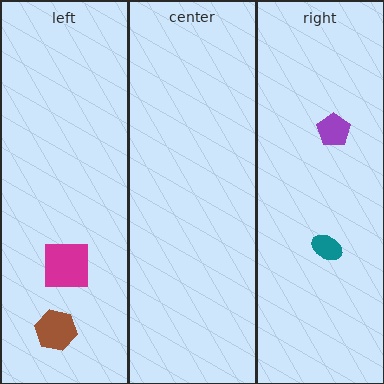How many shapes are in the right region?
2.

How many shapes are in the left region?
2.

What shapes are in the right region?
The purple pentagon, the teal ellipse.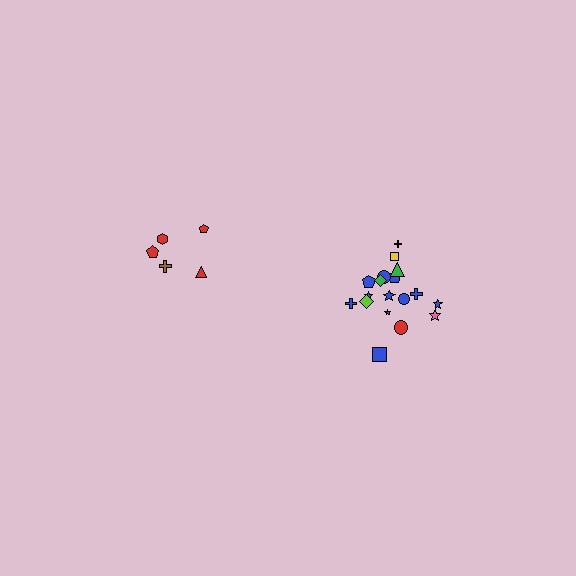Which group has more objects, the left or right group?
The right group.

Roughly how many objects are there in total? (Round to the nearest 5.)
Roughly 25 objects in total.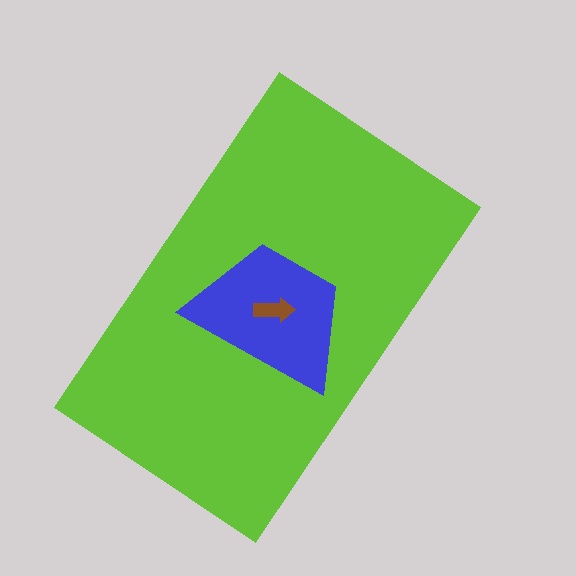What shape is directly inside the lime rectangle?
The blue trapezoid.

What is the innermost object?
The brown arrow.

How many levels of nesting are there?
3.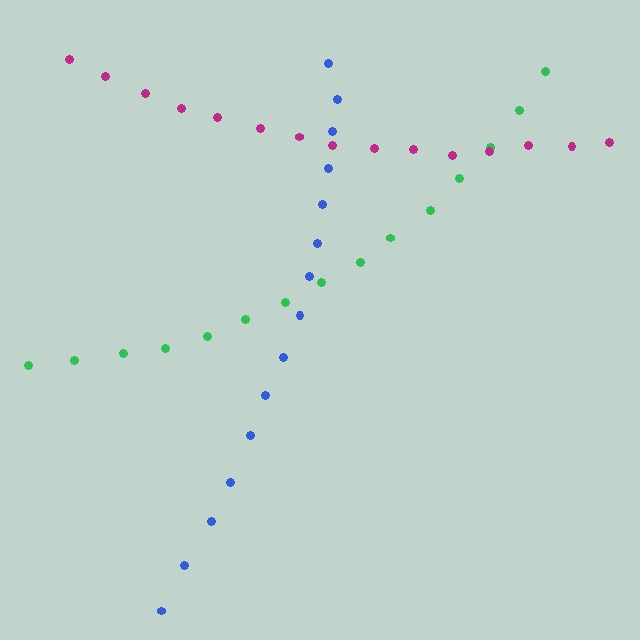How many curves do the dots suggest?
There are 3 distinct paths.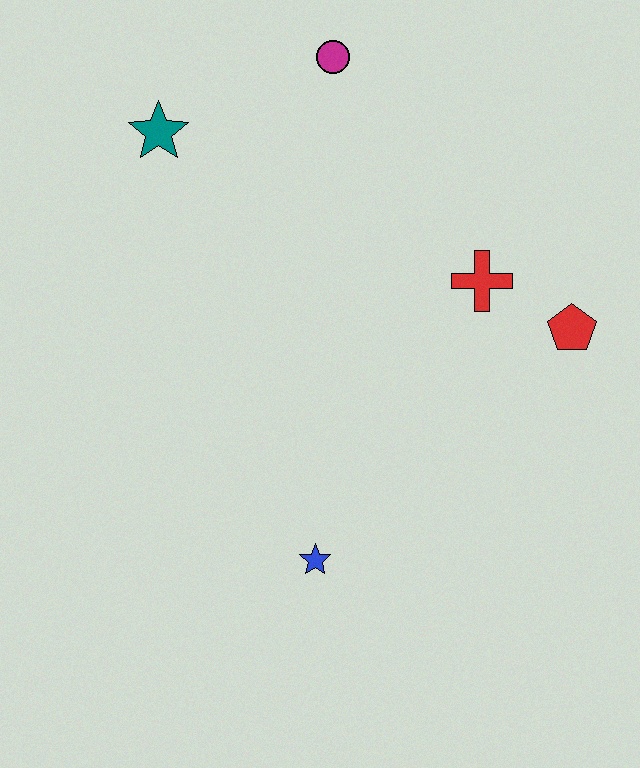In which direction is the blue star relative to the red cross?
The blue star is below the red cross.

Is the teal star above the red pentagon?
Yes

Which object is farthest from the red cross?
The teal star is farthest from the red cross.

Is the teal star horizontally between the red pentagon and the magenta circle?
No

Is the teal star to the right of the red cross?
No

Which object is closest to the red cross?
The red pentagon is closest to the red cross.